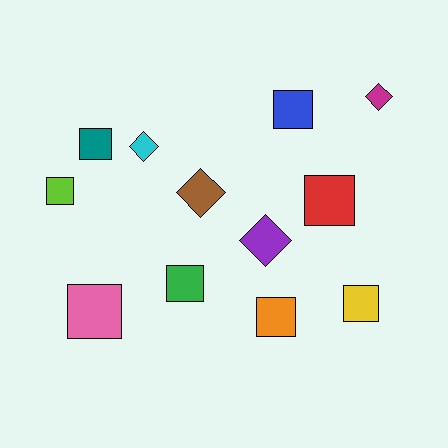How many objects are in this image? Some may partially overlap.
There are 12 objects.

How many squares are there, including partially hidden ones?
There are 8 squares.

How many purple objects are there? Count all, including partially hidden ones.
There is 1 purple object.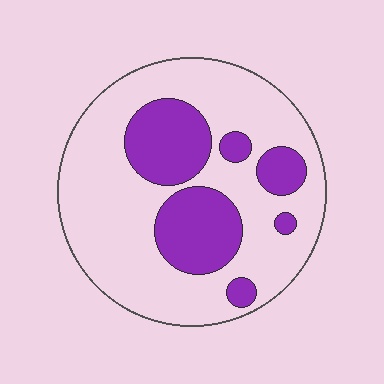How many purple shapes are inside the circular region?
6.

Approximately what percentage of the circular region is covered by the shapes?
Approximately 30%.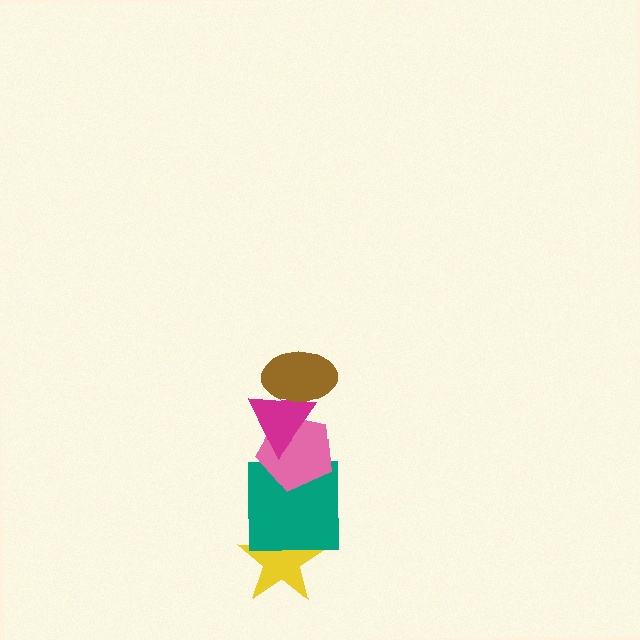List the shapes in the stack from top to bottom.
From top to bottom: the brown ellipse, the magenta triangle, the pink pentagon, the teal square, the yellow star.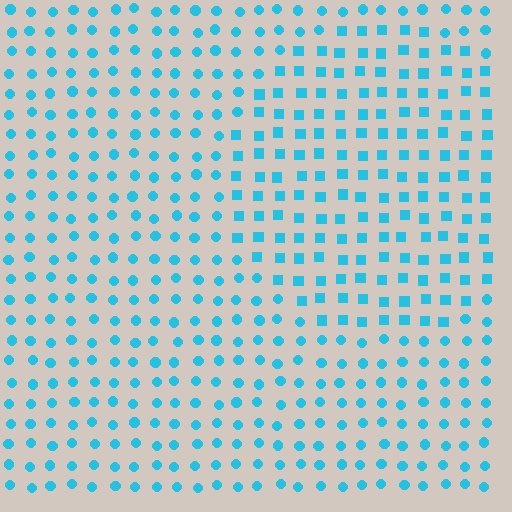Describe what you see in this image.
The image is filled with small cyan elements arranged in a uniform grid. A circle-shaped region contains squares, while the surrounding area contains circles. The boundary is defined purely by the change in element shape.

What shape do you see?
I see a circle.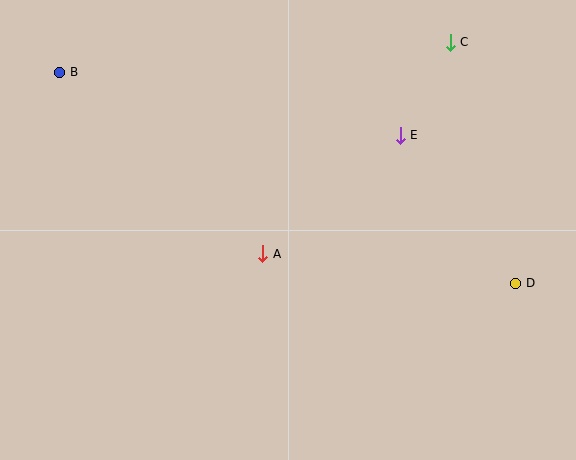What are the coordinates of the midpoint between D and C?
The midpoint between D and C is at (483, 163).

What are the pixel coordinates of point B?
Point B is at (60, 72).